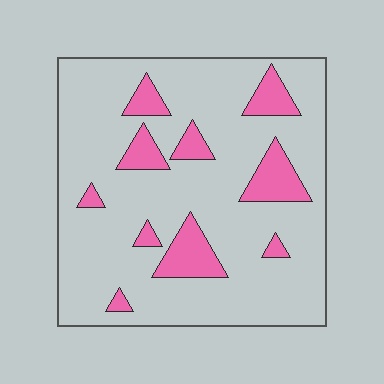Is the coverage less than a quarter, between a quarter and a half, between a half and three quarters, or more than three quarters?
Less than a quarter.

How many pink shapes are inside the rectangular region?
10.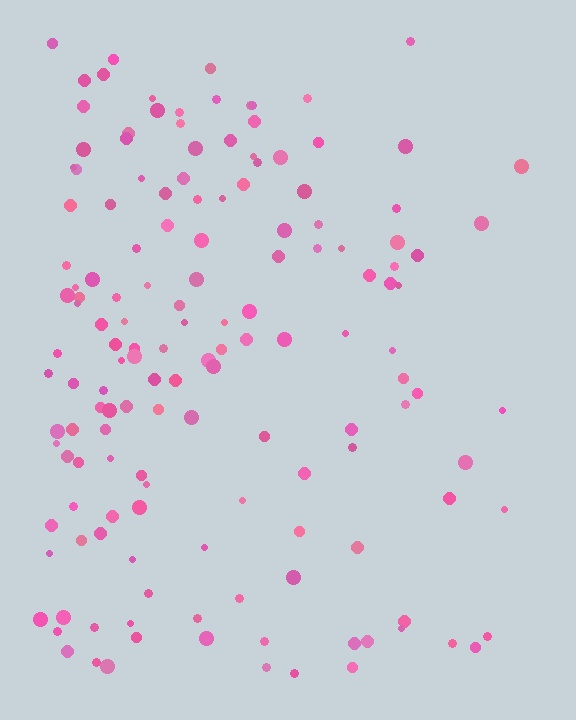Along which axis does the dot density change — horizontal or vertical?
Horizontal.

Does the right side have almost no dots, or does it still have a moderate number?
Still a moderate number, just noticeably fewer than the left.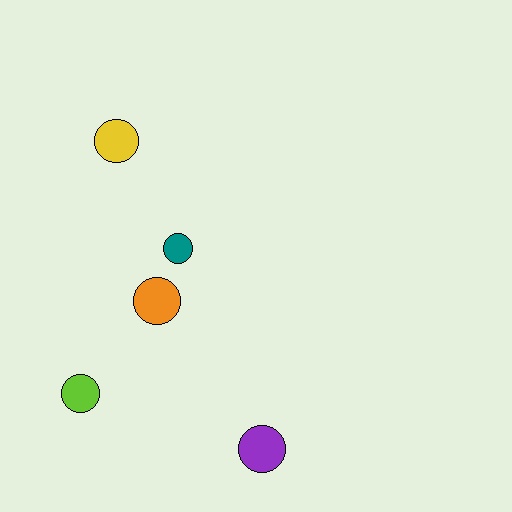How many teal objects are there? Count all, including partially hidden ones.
There is 1 teal object.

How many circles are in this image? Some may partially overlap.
There are 5 circles.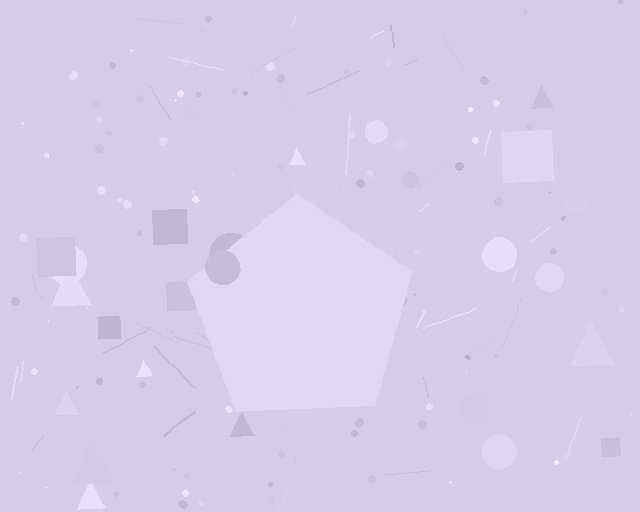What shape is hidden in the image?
A pentagon is hidden in the image.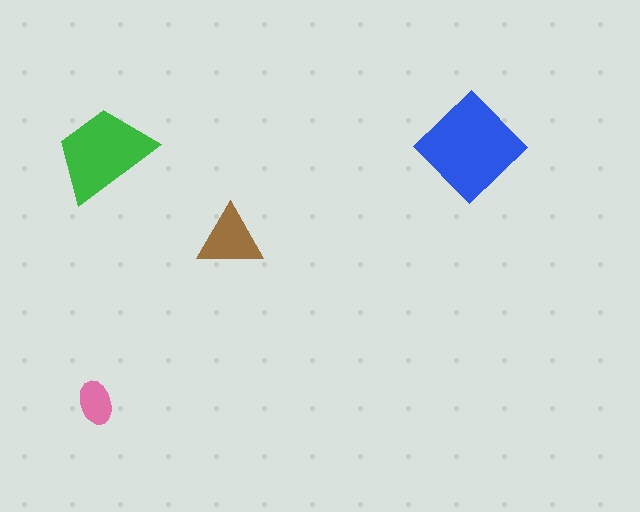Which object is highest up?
The blue diamond is topmost.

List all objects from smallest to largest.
The pink ellipse, the brown triangle, the green trapezoid, the blue diamond.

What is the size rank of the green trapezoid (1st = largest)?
2nd.